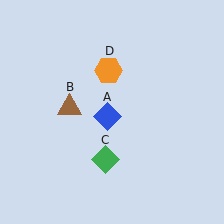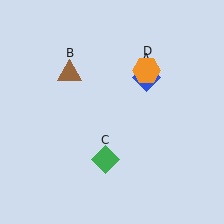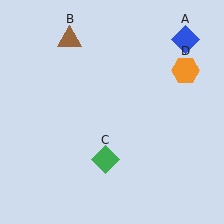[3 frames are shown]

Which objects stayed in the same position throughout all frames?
Green diamond (object C) remained stationary.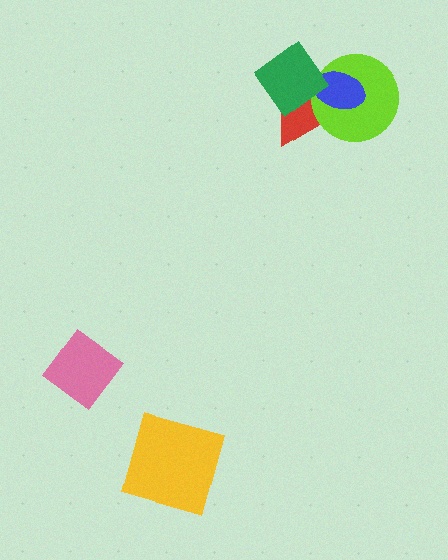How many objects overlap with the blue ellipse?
3 objects overlap with the blue ellipse.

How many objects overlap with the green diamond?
3 objects overlap with the green diamond.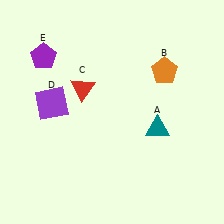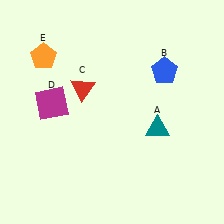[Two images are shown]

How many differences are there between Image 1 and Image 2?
There are 3 differences between the two images.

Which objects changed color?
B changed from orange to blue. D changed from purple to magenta. E changed from purple to orange.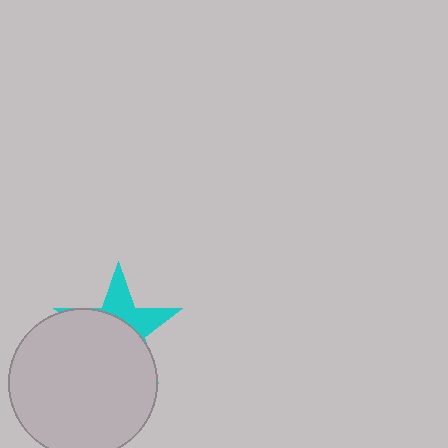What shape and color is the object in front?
The object in front is a light gray circle.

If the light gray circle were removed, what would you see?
You would see the complete cyan star.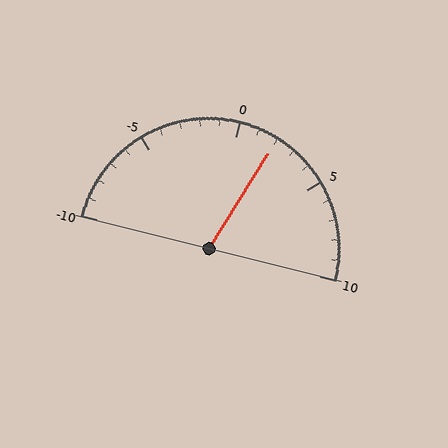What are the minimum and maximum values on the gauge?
The gauge ranges from -10 to 10.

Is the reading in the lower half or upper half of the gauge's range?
The reading is in the upper half of the range (-10 to 10).